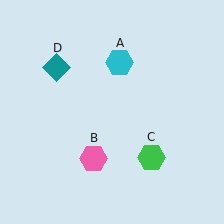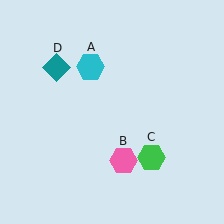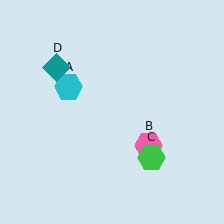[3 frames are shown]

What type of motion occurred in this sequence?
The cyan hexagon (object A), pink hexagon (object B) rotated counterclockwise around the center of the scene.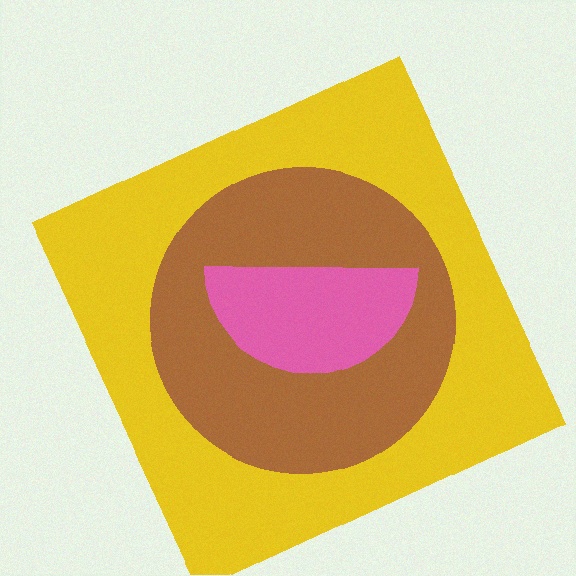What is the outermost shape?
The yellow square.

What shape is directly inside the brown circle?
The pink semicircle.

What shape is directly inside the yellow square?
The brown circle.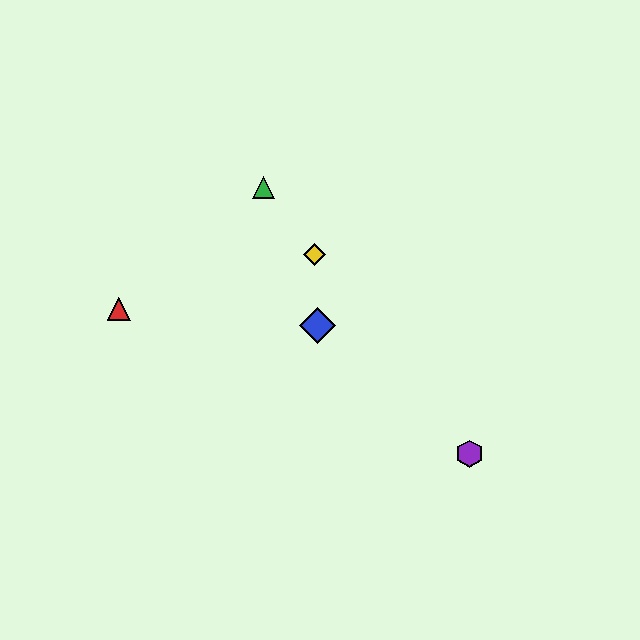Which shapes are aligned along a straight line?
The green triangle, the yellow diamond, the purple hexagon are aligned along a straight line.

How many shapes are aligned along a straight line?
3 shapes (the green triangle, the yellow diamond, the purple hexagon) are aligned along a straight line.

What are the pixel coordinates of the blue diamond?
The blue diamond is at (318, 325).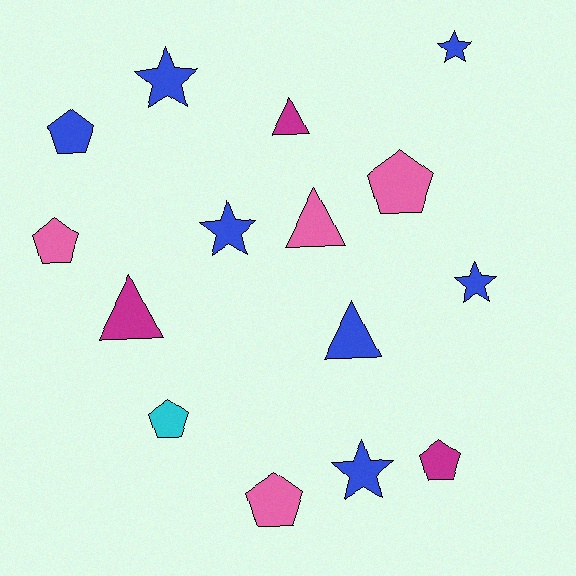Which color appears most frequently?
Blue, with 7 objects.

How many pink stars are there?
There are no pink stars.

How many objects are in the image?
There are 15 objects.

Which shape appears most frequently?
Pentagon, with 6 objects.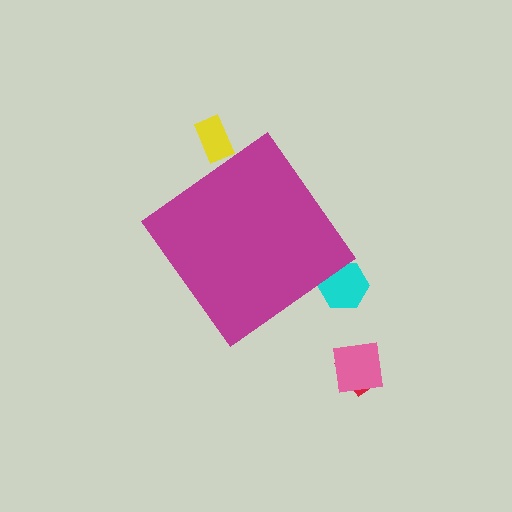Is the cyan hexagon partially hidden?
Yes, the cyan hexagon is partially hidden behind the magenta diamond.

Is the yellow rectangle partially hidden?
Yes, the yellow rectangle is partially hidden behind the magenta diamond.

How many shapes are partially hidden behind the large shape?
2 shapes are partially hidden.